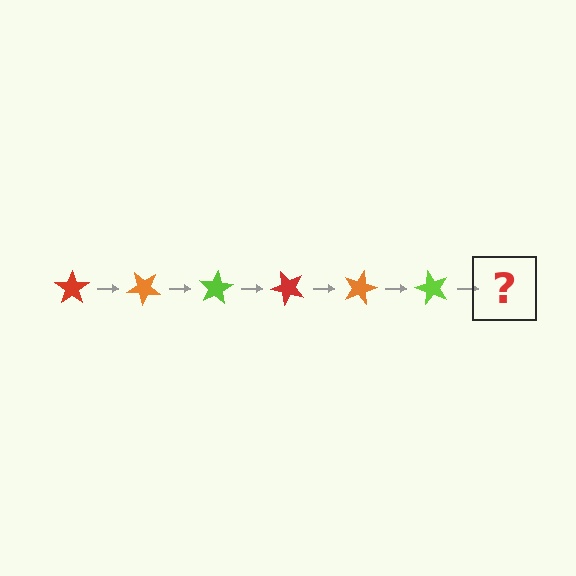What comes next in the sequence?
The next element should be a red star, rotated 240 degrees from the start.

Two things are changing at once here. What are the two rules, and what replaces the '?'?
The two rules are that it rotates 40 degrees each step and the color cycles through red, orange, and lime. The '?' should be a red star, rotated 240 degrees from the start.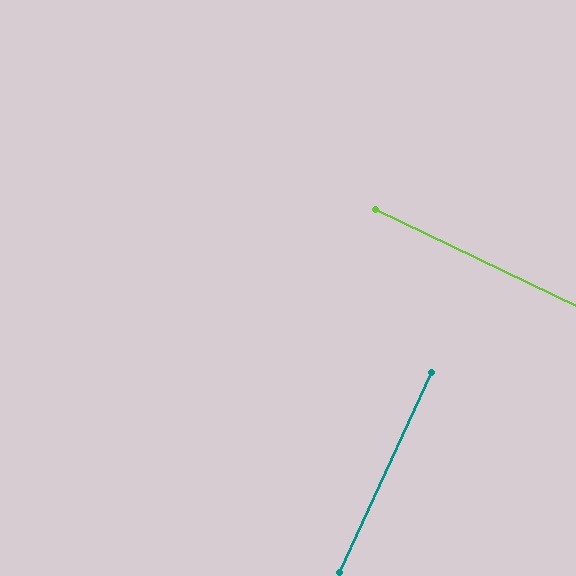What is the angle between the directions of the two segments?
Approximately 89 degrees.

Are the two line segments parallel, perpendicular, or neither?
Perpendicular — they meet at approximately 89°.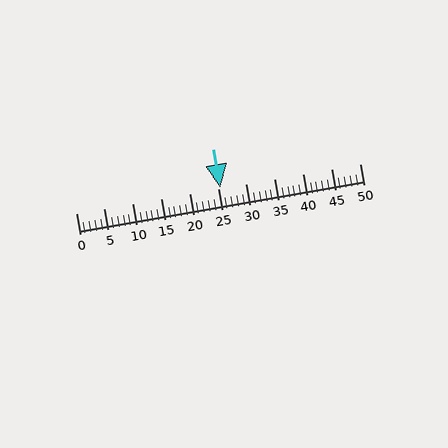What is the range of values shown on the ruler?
The ruler shows values from 0 to 50.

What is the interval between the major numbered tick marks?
The major tick marks are spaced 5 units apart.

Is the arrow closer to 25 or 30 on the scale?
The arrow is closer to 25.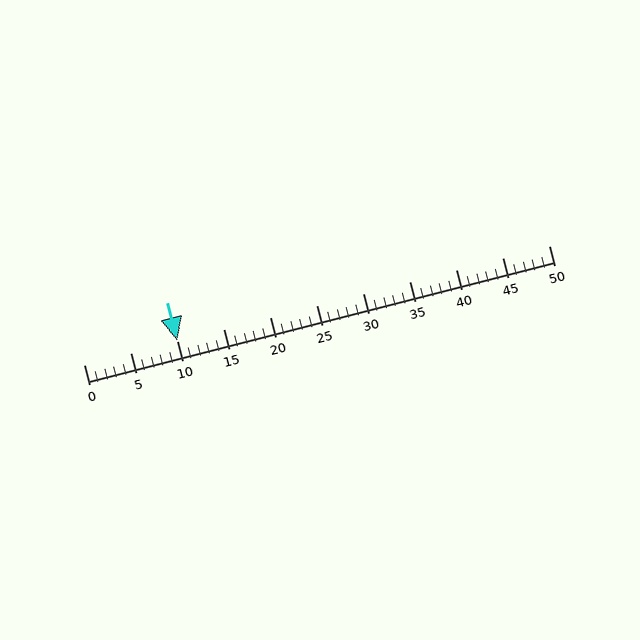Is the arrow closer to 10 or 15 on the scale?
The arrow is closer to 10.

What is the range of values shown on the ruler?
The ruler shows values from 0 to 50.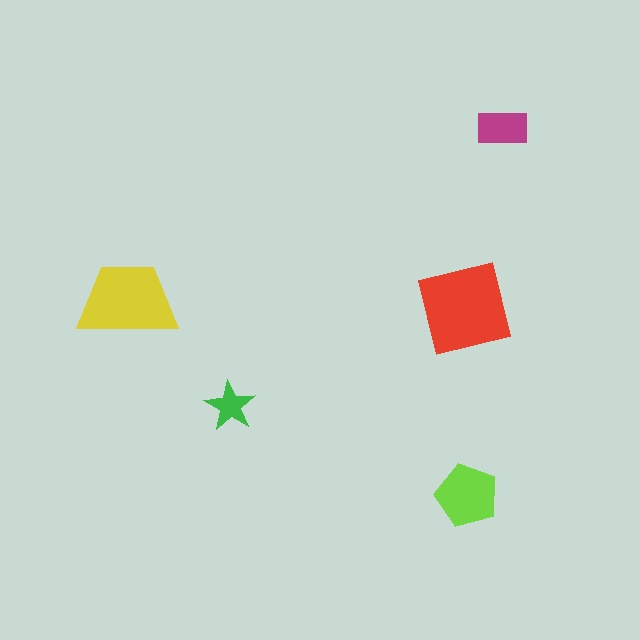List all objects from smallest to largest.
The green star, the magenta rectangle, the lime pentagon, the yellow trapezoid, the red square.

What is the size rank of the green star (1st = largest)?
5th.